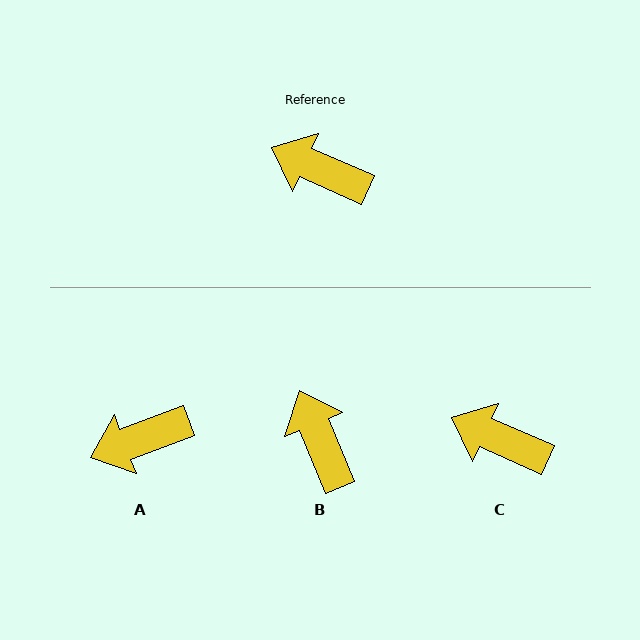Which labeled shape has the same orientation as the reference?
C.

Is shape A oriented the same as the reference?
No, it is off by about 44 degrees.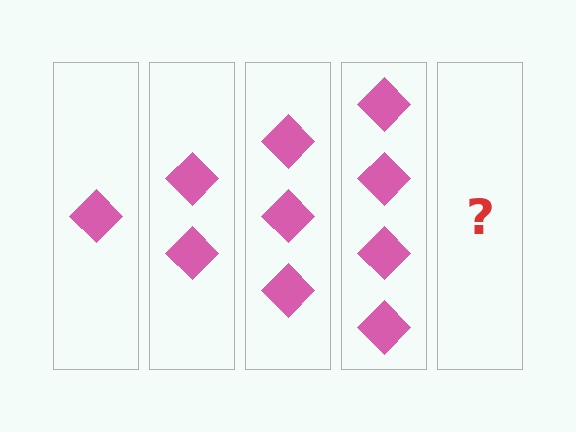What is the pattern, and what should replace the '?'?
The pattern is that each step adds one more diamond. The '?' should be 5 diamonds.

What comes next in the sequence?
The next element should be 5 diamonds.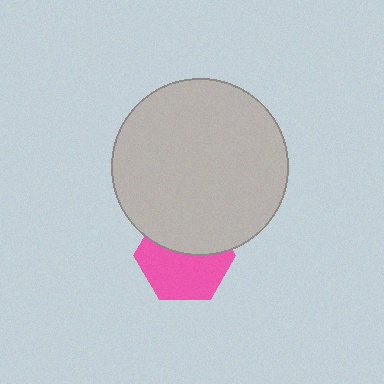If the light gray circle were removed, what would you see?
You would see the complete pink hexagon.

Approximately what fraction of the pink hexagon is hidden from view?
Roughly 43% of the pink hexagon is hidden behind the light gray circle.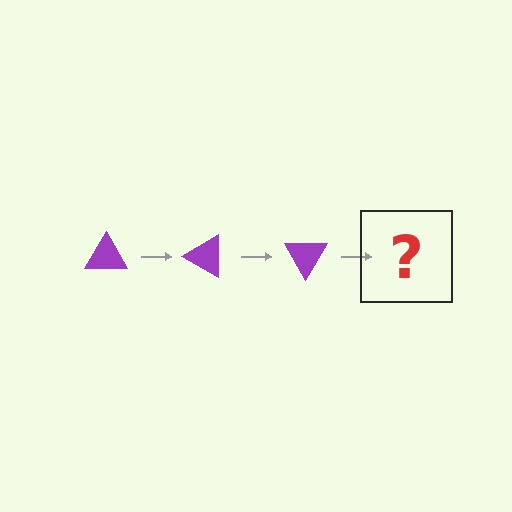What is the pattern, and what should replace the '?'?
The pattern is that the triangle rotates 30 degrees each step. The '?' should be a purple triangle rotated 90 degrees.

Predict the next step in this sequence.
The next step is a purple triangle rotated 90 degrees.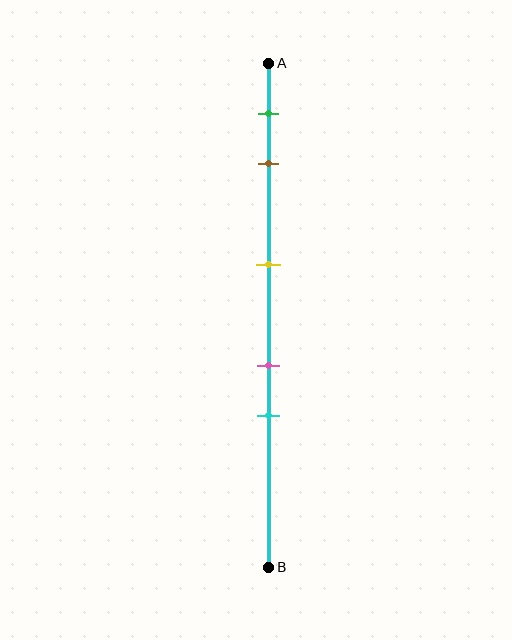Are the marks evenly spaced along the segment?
No, the marks are not evenly spaced.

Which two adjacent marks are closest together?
The pink and cyan marks are the closest adjacent pair.